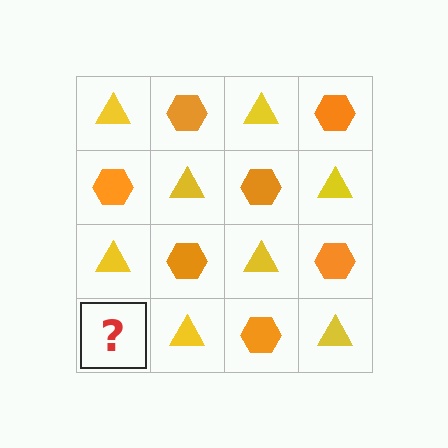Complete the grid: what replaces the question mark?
The question mark should be replaced with an orange hexagon.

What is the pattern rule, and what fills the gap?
The rule is that it alternates yellow triangle and orange hexagon in a checkerboard pattern. The gap should be filled with an orange hexagon.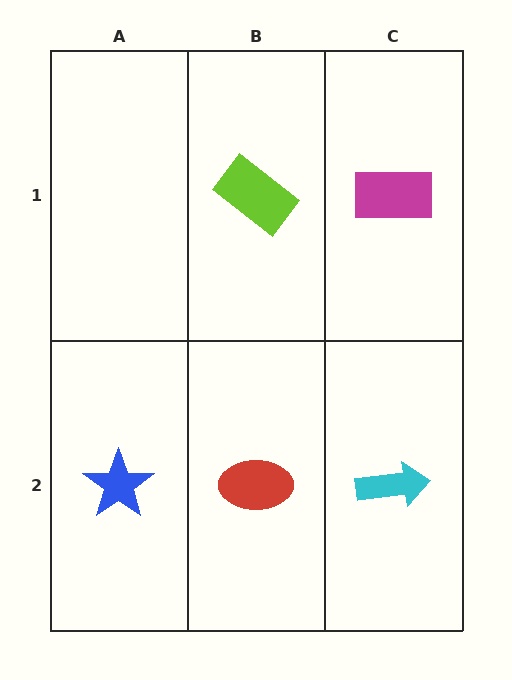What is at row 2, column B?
A red ellipse.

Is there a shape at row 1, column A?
No, that cell is empty.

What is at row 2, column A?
A blue star.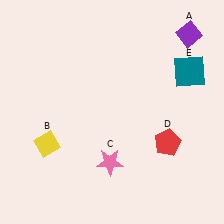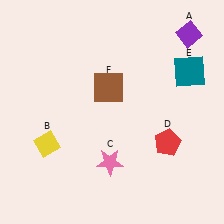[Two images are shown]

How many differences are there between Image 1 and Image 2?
There is 1 difference between the two images.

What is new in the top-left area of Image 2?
A brown square (F) was added in the top-left area of Image 2.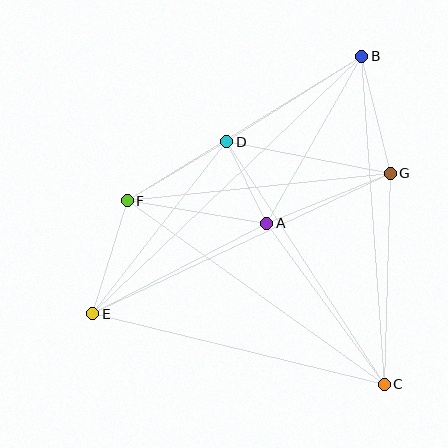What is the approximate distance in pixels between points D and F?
The distance between D and F is approximately 115 pixels.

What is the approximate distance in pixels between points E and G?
The distance between E and G is approximately 329 pixels.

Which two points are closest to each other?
Points A and D are closest to each other.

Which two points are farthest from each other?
Points B and E are farthest from each other.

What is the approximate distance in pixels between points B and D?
The distance between B and D is approximately 160 pixels.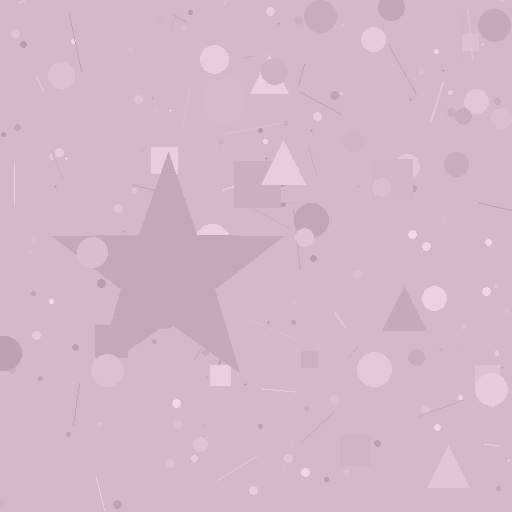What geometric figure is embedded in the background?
A star is embedded in the background.